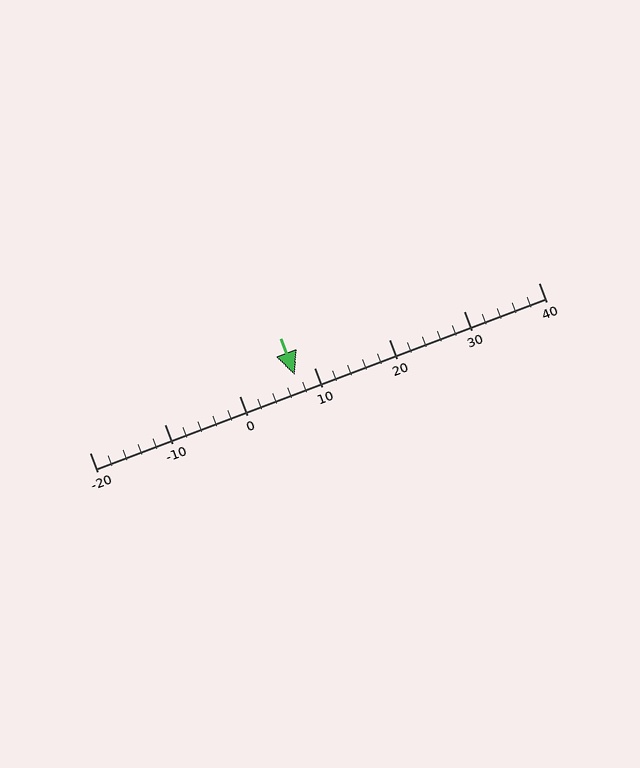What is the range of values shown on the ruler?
The ruler shows values from -20 to 40.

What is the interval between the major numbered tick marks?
The major tick marks are spaced 10 units apart.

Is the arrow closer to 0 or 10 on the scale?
The arrow is closer to 10.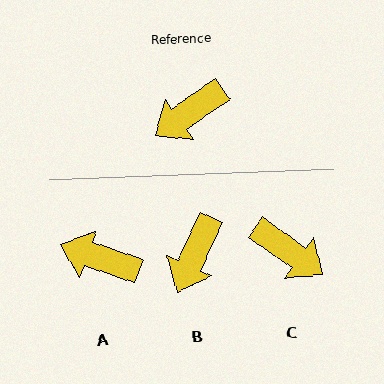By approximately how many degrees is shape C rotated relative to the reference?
Approximately 110 degrees counter-clockwise.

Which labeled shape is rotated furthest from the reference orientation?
C, about 110 degrees away.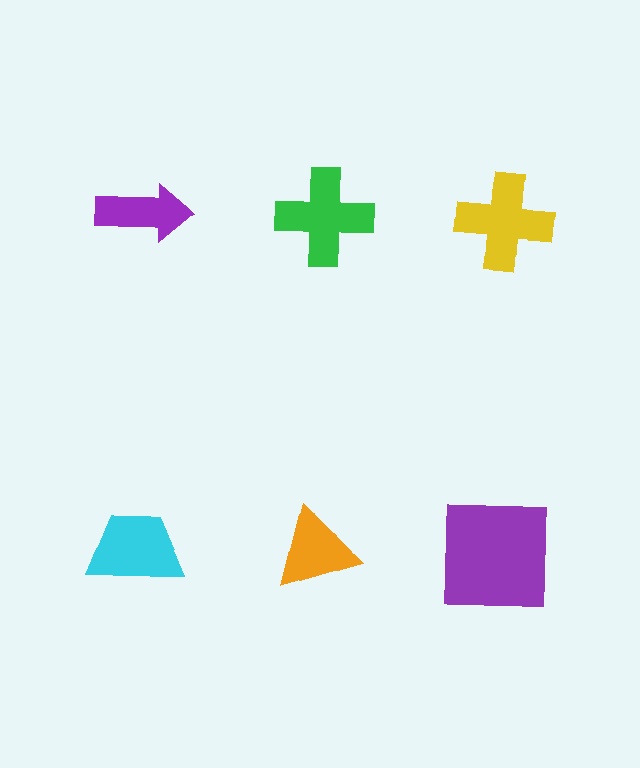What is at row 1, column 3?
A yellow cross.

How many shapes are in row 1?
3 shapes.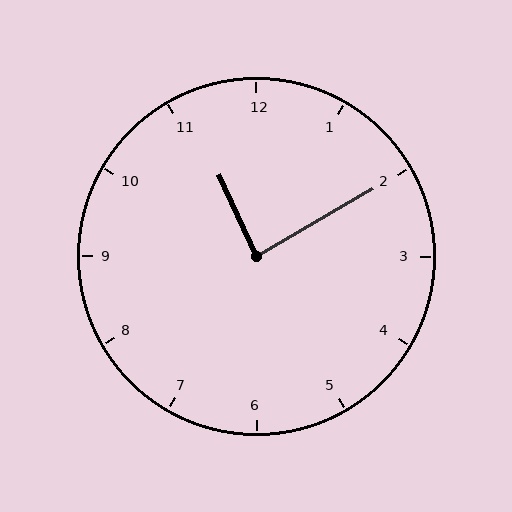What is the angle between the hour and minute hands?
Approximately 85 degrees.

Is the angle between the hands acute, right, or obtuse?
It is right.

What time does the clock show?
11:10.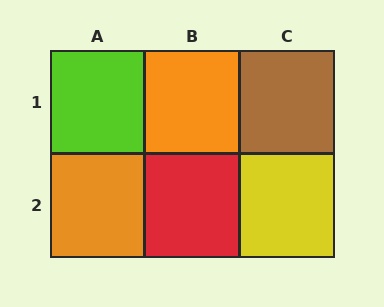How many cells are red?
1 cell is red.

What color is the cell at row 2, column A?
Orange.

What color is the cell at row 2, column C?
Yellow.